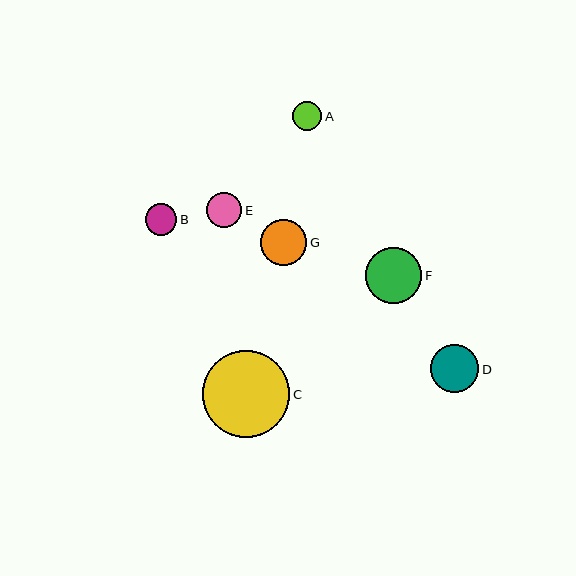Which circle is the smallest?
Circle A is the smallest with a size of approximately 29 pixels.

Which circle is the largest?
Circle C is the largest with a size of approximately 87 pixels.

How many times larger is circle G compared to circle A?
Circle G is approximately 1.6 times the size of circle A.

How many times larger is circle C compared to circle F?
Circle C is approximately 1.5 times the size of circle F.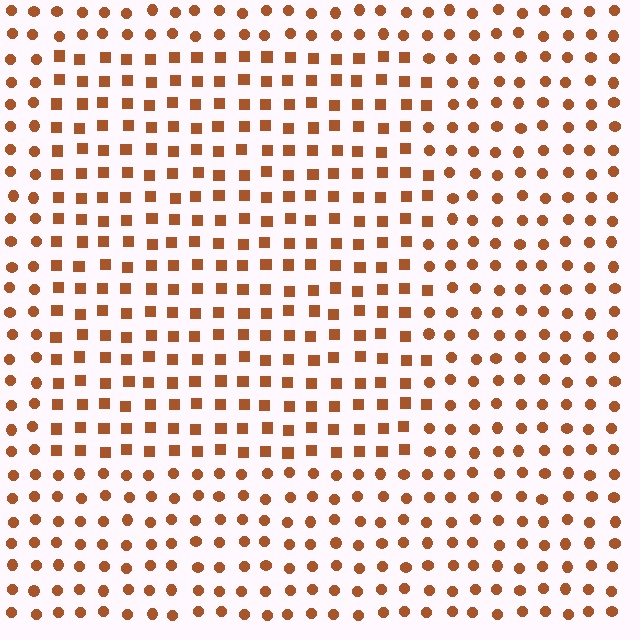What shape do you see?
I see a rectangle.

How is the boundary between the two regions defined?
The boundary is defined by a change in element shape: squares inside vs. circles outside. All elements share the same color and spacing.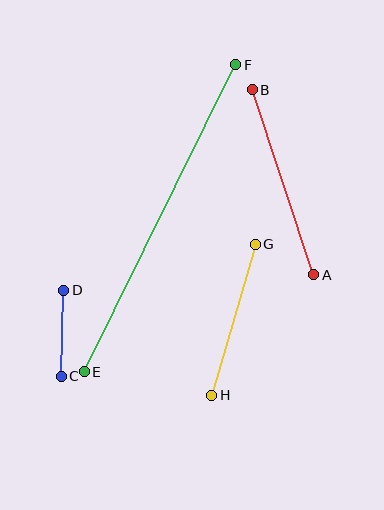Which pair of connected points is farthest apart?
Points E and F are farthest apart.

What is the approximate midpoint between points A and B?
The midpoint is at approximately (283, 182) pixels.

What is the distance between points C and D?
The distance is approximately 86 pixels.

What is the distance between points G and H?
The distance is approximately 157 pixels.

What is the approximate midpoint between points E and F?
The midpoint is at approximately (160, 218) pixels.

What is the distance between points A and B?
The distance is approximately 195 pixels.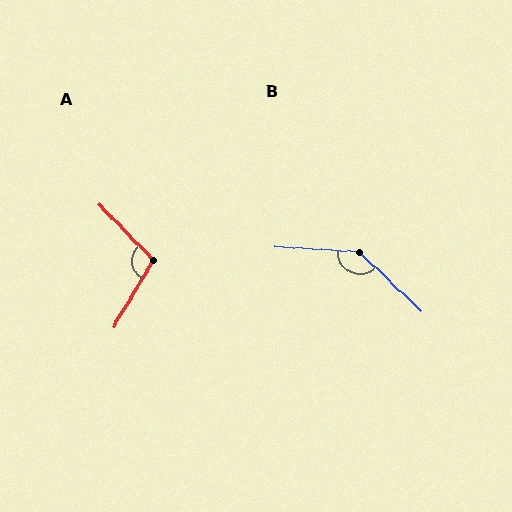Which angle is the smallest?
A, at approximately 105 degrees.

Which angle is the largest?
B, at approximately 141 degrees.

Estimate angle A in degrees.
Approximately 105 degrees.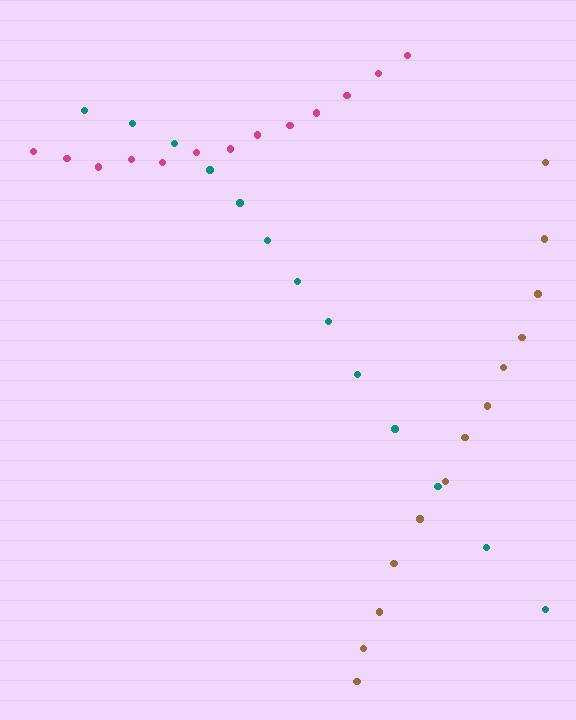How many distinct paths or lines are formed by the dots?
There are 3 distinct paths.